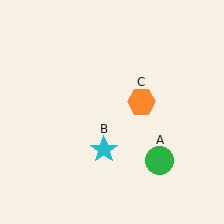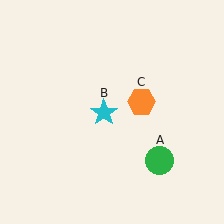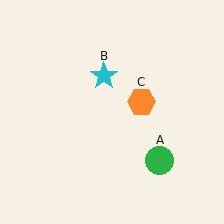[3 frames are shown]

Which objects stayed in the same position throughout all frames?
Green circle (object A) and orange hexagon (object C) remained stationary.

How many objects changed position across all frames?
1 object changed position: cyan star (object B).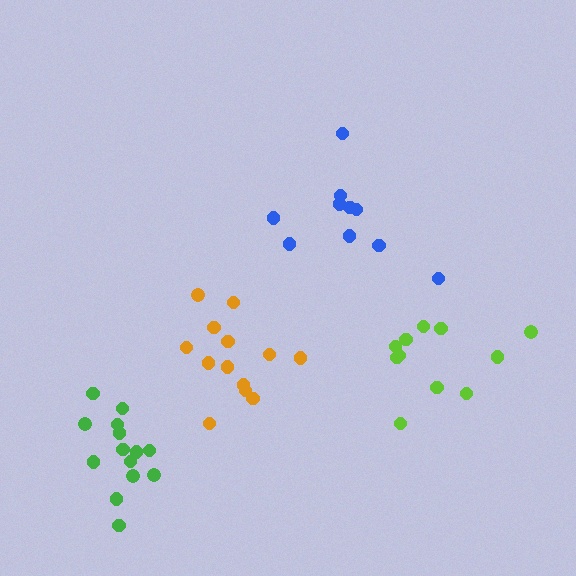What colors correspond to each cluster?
The clusters are colored: lime, green, orange, blue.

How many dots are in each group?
Group 1: 11 dots, Group 2: 14 dots, Group 3: 13 dots, Group 4: 10 dots (48 total).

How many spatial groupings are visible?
There are 4 spatial groupings.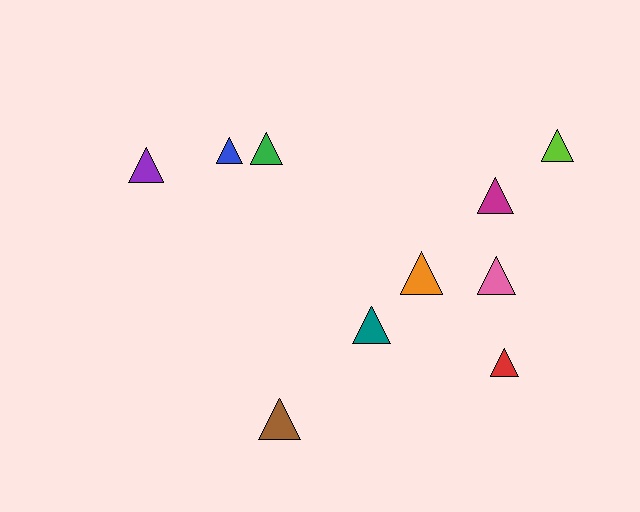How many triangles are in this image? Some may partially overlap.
There are 10 triangles.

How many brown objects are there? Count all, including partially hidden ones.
There is 1 brown object.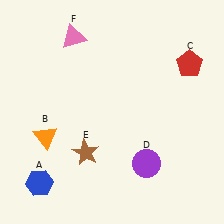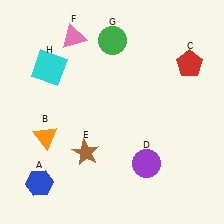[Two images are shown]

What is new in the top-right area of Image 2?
A green circle (G) was added in the top-right area of Image 2.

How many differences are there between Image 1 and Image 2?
There are 2 differences between the two images.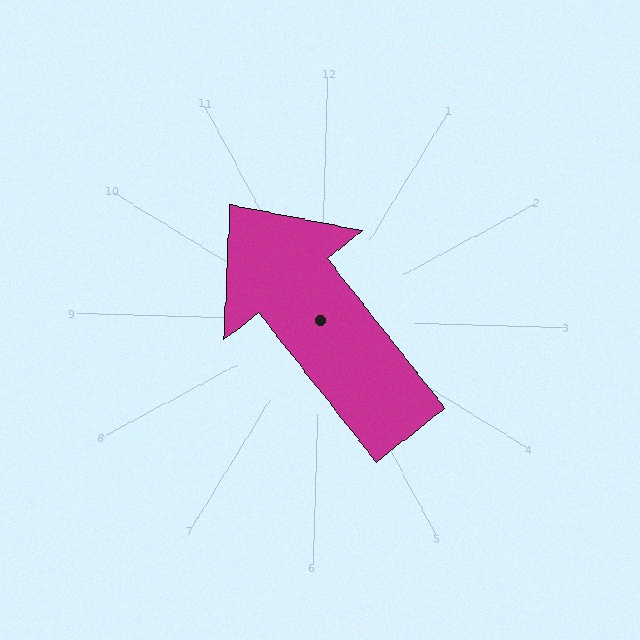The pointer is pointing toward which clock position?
Roughly 11 o'clock.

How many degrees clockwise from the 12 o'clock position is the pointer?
Approximately 320 degrees.